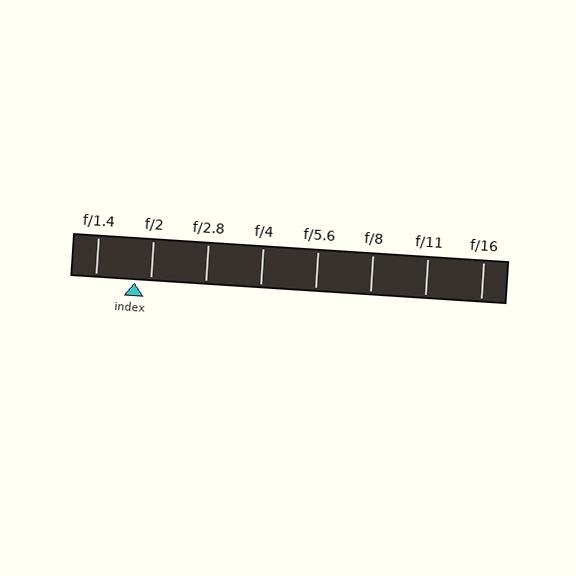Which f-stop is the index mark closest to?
The index mark is closest to f/2.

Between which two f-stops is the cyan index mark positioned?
The index mark is between f/1.4 and f/2.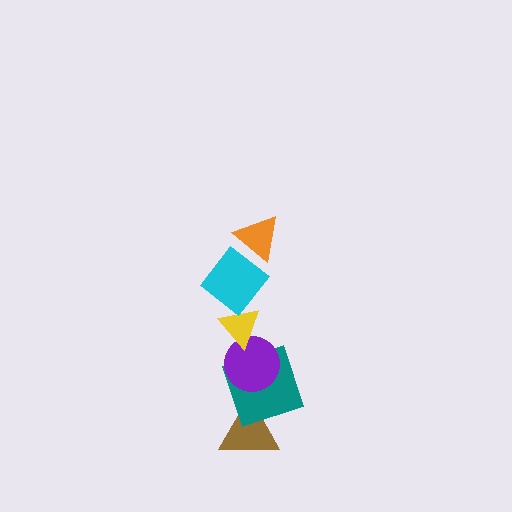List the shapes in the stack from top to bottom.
From top to bottom: the orange triangle, the cyan diamond, the yellow triangle, the purple circle, the teal square, the brown triangle.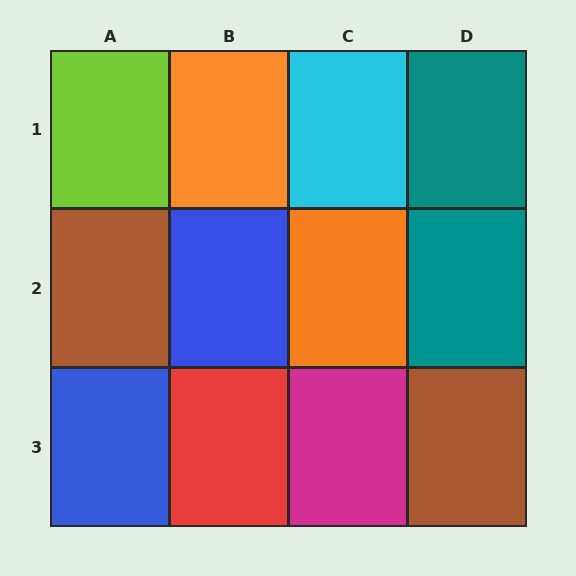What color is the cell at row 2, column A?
Brown.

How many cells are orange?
2 cells are orange.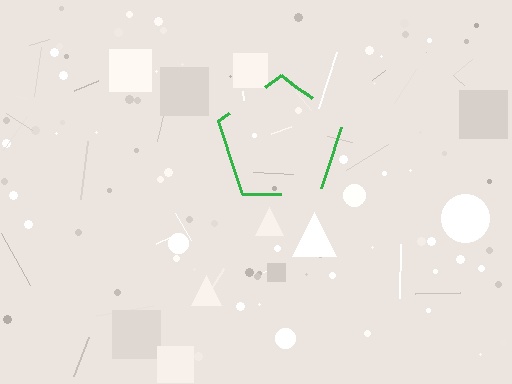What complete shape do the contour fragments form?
The contour fragments form a pentagon.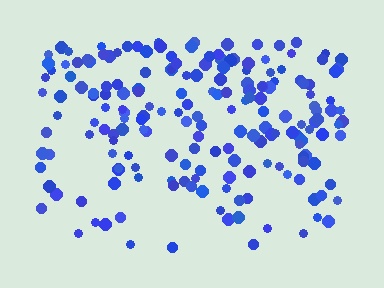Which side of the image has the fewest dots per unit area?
The bottom.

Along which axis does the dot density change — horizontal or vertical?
Vertical.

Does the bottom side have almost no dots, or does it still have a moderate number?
Still a moderate number, just noticeably fewer than the top.